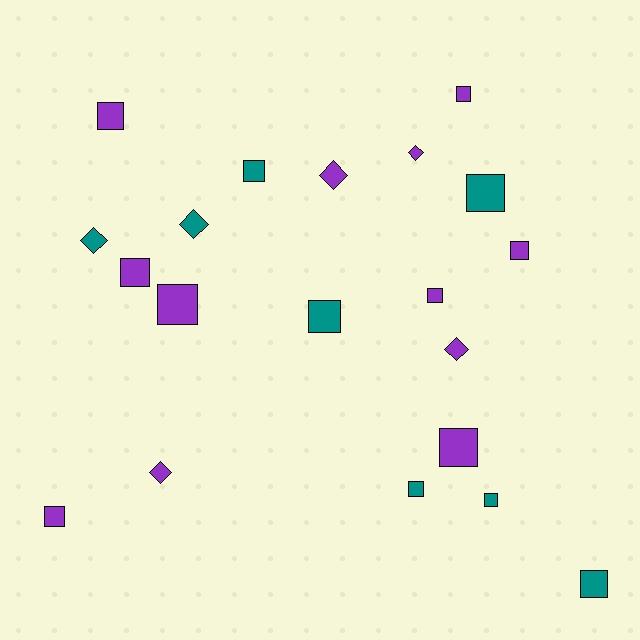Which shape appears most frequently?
Square, with 14 objects.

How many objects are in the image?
There are 20 objects.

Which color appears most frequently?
Purple, with 12 objects.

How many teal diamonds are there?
There are 2 teal diamonds.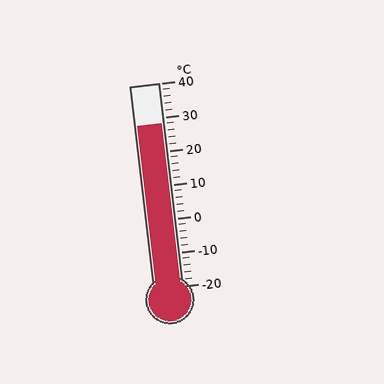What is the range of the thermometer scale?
The thermometer scale ranges from -20°C to 40°C.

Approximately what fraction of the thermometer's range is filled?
The thermometer is filled to approximately 80% of its range.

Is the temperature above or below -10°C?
The temperature is above -10°C.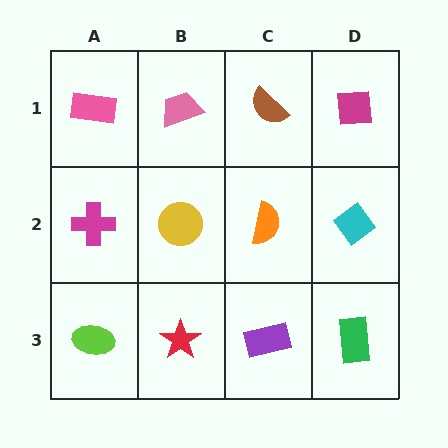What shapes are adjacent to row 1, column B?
A yellow circle (row 2, column B), a pink rectangle (row 1, column A), a brown semicircle (row 1, column C).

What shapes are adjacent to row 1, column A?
A magenta cross (row 2, column A), a pink trapezoid (row 1, column B).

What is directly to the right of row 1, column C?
A magenta square.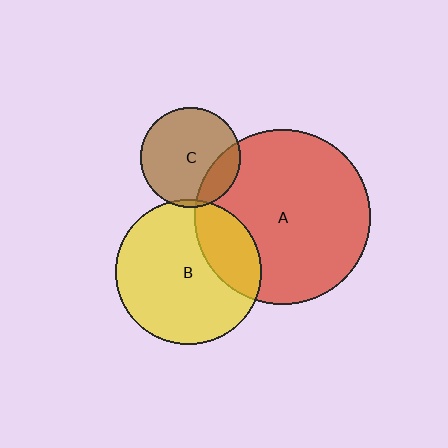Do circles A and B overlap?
Yes.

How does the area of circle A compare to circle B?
Approximately 1.4 times.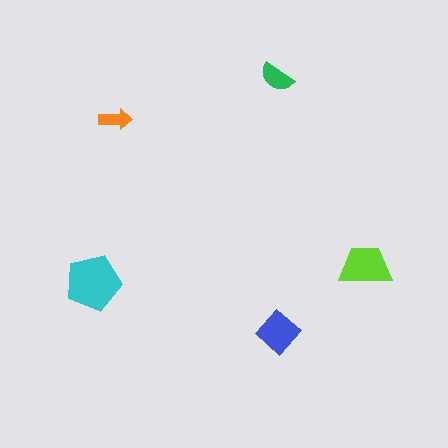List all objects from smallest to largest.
The orange arrow, the green semicircle, the blue diamond, the lime trapezoid, the cyan pentagon.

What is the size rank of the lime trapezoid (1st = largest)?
2nd.